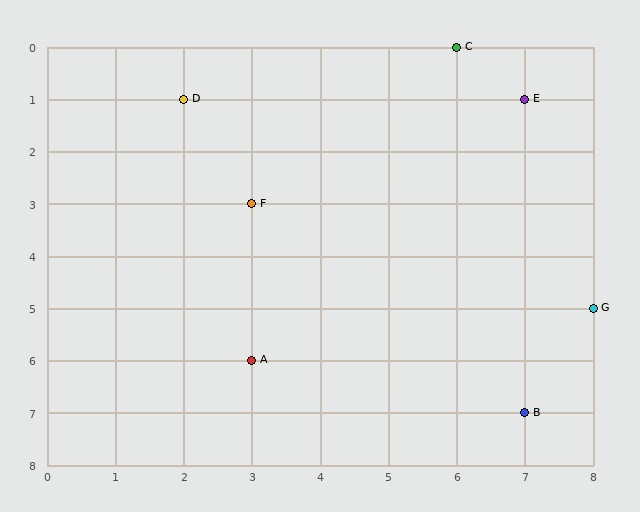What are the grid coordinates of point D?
Point D is at grid coordinates (2, 1).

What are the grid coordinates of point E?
Point E is at grid coordinates (7, 1).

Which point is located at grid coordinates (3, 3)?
Point F is at (3, 3).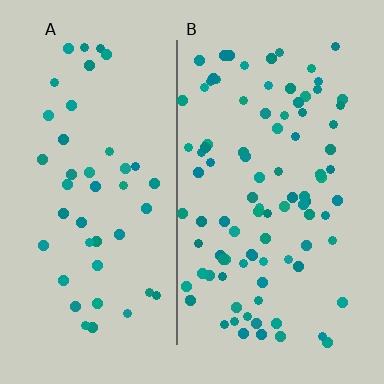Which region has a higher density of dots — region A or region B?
B (the right).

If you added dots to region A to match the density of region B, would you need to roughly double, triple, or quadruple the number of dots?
Approximately double.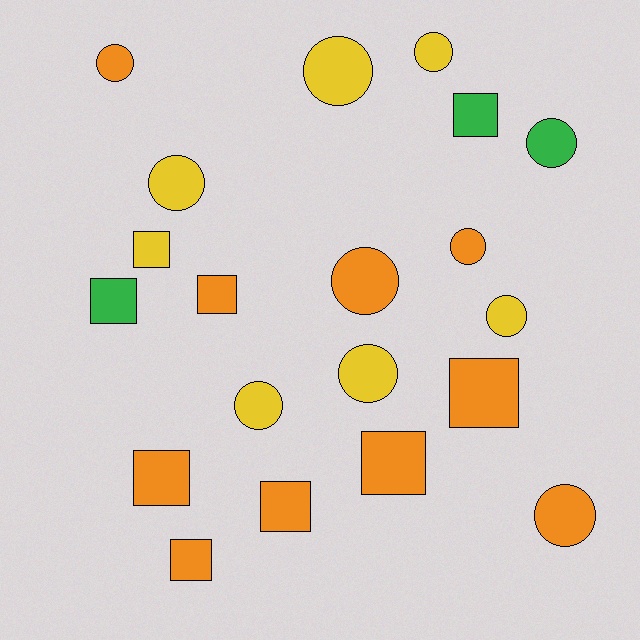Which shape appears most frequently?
Circle, with 11 objects.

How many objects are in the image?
There are 20 objects.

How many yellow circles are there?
There are 6 yellow circles.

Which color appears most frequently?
Orange, with 10 objects.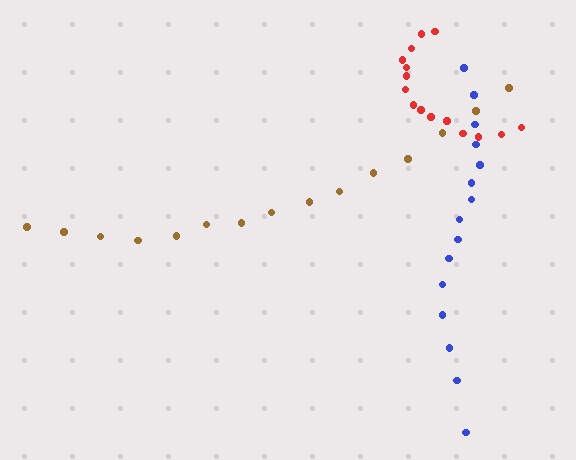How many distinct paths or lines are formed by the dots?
There are 3 distinct paths.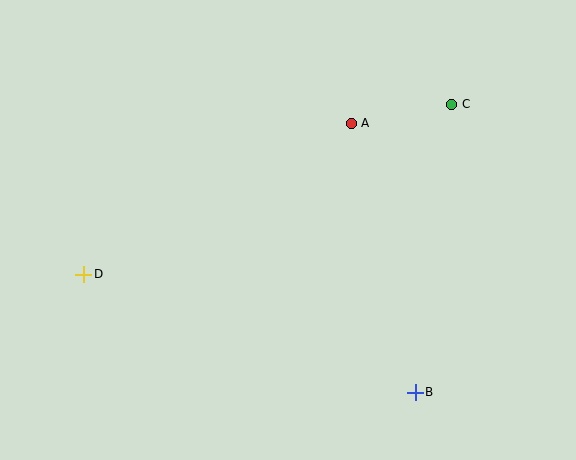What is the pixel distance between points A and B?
The distance between A and B is 277 pixels.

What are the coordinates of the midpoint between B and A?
The midpoint between B and A is at (383, 258).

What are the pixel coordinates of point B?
Point B is at (415, 392).